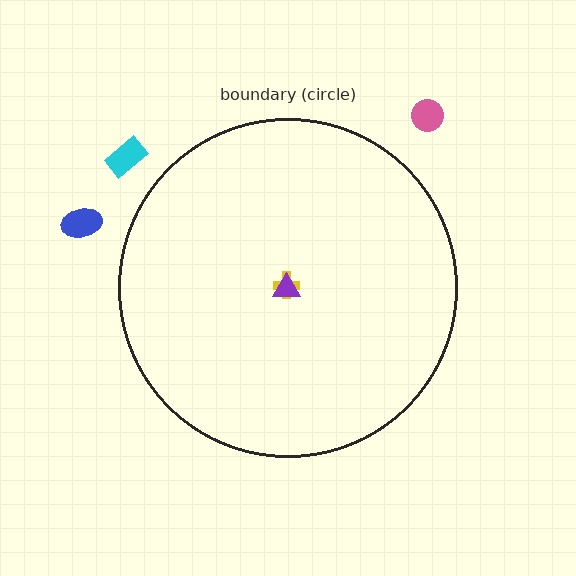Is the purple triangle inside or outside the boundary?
Inside.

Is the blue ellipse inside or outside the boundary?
Outside.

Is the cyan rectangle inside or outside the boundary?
Outside.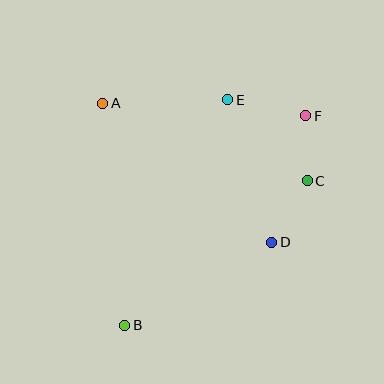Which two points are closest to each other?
Points C and F are closest to each other.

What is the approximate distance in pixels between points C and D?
The distance between C and D is approximately 71 pixels.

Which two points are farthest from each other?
Points B and F are farthest from each other.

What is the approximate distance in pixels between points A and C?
The distance between A and C is approximately 219 pixels.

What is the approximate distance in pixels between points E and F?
The distance between E and F is approximately 79 pixels.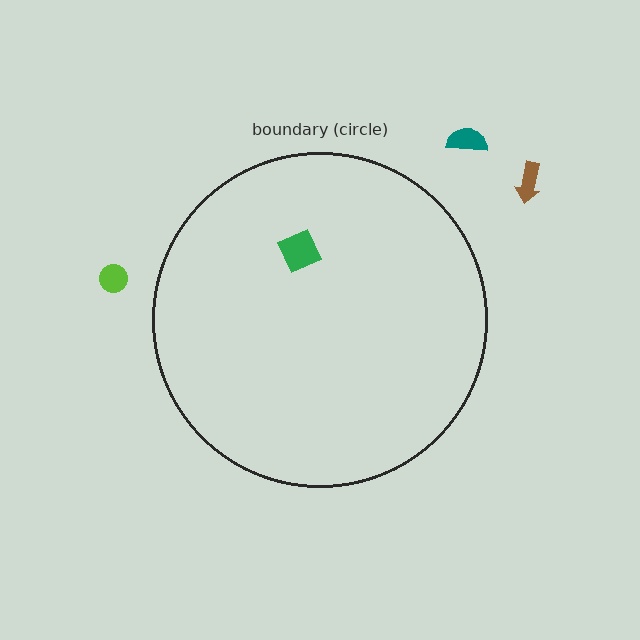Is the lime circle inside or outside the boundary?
Outside.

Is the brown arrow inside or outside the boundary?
Outside.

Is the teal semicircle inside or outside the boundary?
Outside.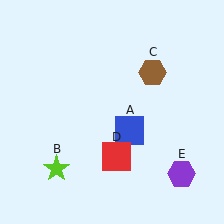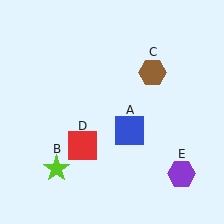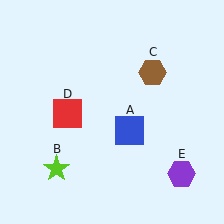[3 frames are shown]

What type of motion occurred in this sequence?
The red square (object D) rotated clockwise around the center of the scene.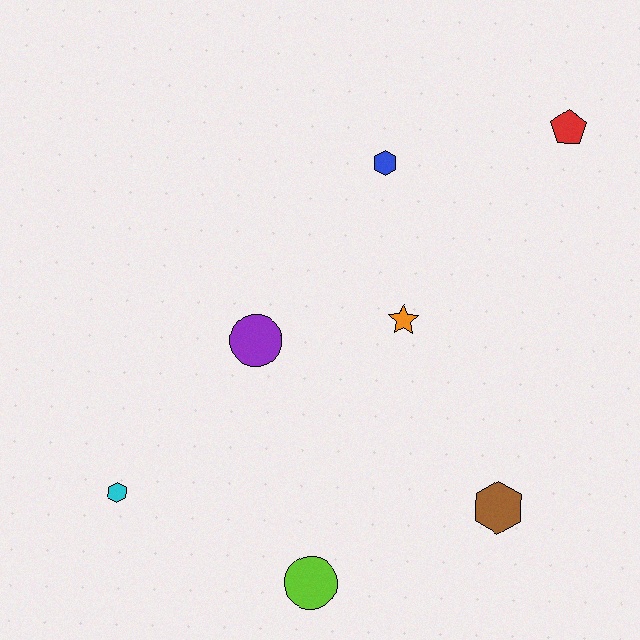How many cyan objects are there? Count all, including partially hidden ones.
There is 1 cyan object.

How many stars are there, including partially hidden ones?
There is 1 star.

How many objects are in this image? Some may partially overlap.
There are 7 objects.